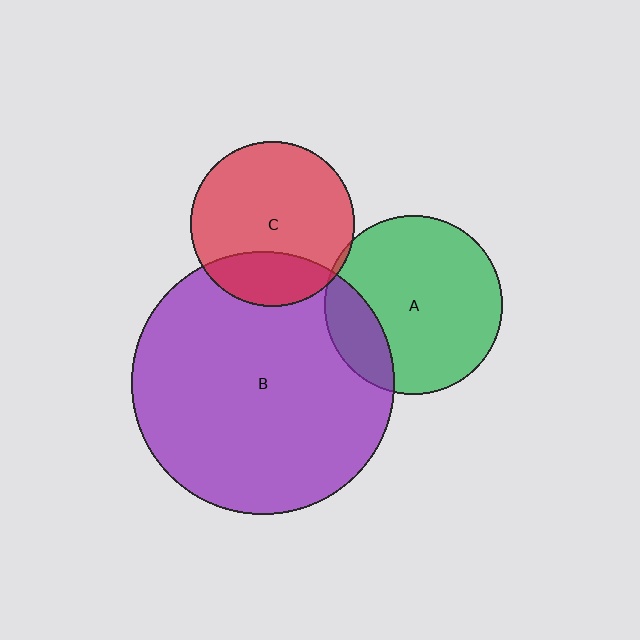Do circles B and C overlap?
Yes.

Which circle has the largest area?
Circle B (purple).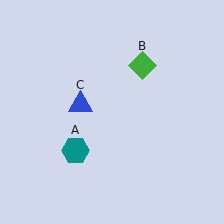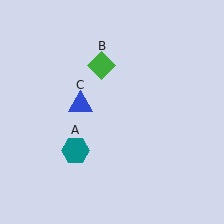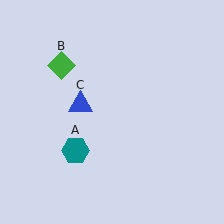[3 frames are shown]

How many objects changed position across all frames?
1 object changed position: green diamond (object B).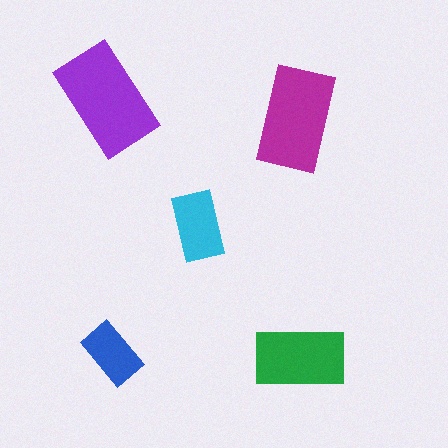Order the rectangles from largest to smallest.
the purple one, the magenta one, the green one, the cyan one, the blue one.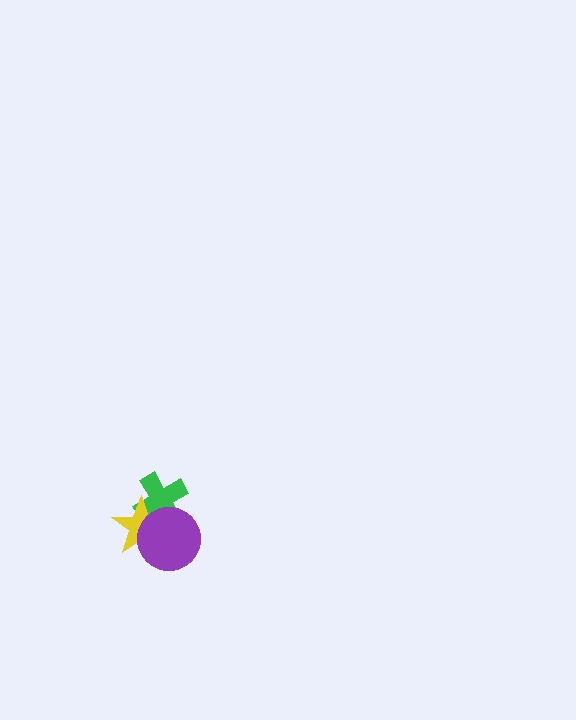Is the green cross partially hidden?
Yes, it is partially covered by another shape.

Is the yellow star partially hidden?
Yes, it is partially covered by another shape.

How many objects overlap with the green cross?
2 objects overlap with the green cross.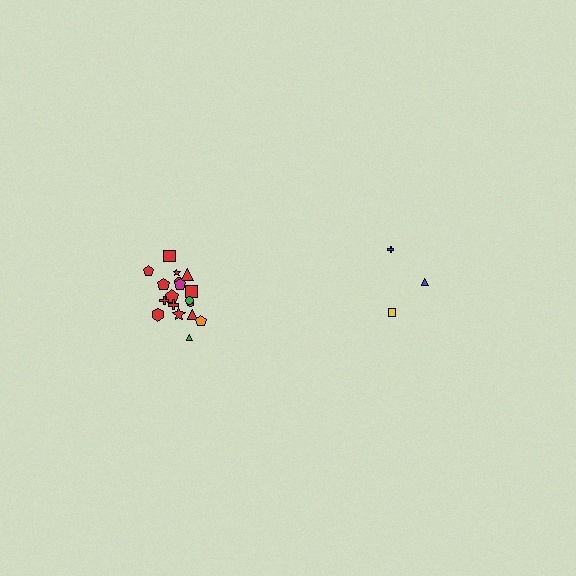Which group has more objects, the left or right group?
The left group.